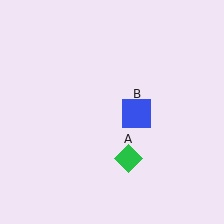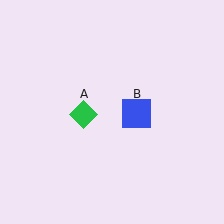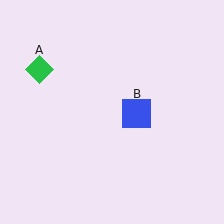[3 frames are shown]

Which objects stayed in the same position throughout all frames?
Blue square (object B) remained stationary.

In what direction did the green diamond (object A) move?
The green diamond (object A) moved up and to the left.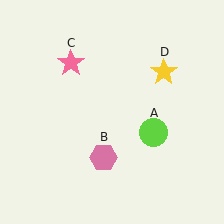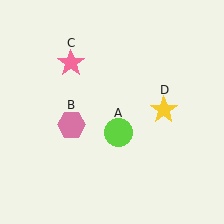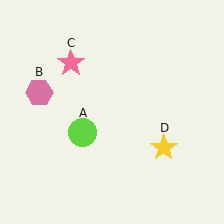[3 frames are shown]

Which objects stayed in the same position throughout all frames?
Pink star (object C) remained stationary.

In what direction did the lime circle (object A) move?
The lime circle (object A) moved left.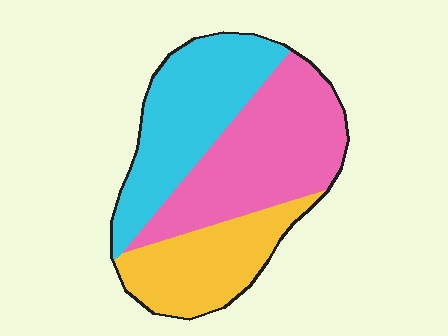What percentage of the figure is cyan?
Cyan takes up about one third (1/3) of the figure.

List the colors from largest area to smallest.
From largest to smallest: pink, cyan, yellow.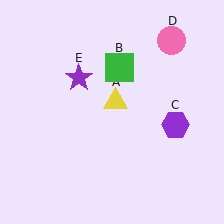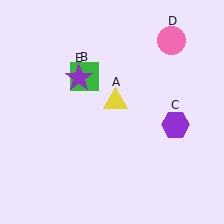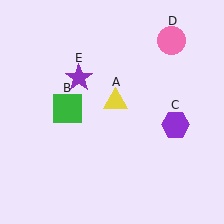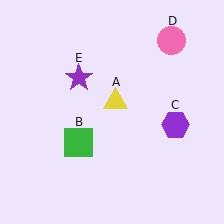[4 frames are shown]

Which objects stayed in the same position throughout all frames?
Yellow triangle (object A) and purple hexagon (object C) and pink circle (object D) and purple star (object E) remained stationary.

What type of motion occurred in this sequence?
The green square (object B) rotated counterclockwise around the center of the scene.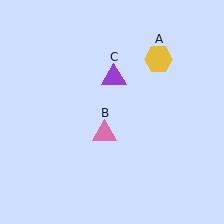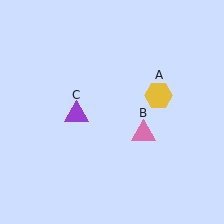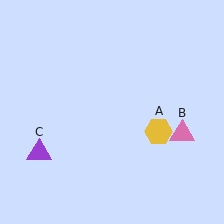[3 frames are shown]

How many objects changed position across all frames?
3 objects changed position: yellow hexagon (object A), pink triangle (object B), purple triangle (object C).